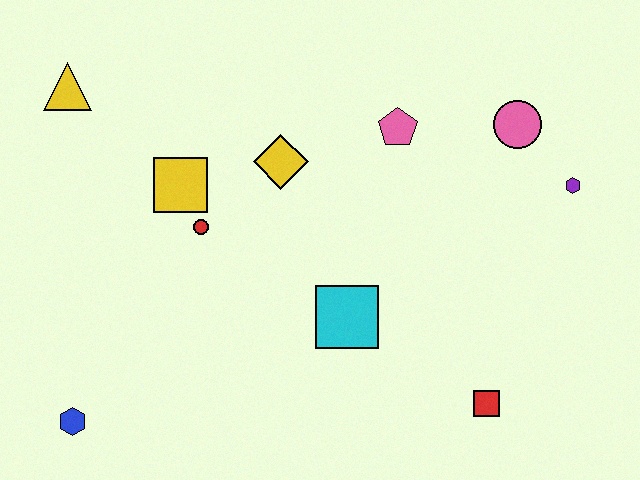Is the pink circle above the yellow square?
Yes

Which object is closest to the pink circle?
The purple hexagon is closest to the pink circle.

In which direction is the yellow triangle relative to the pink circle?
The yellow triangle is to the left of the pink circle.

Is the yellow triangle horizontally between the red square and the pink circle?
No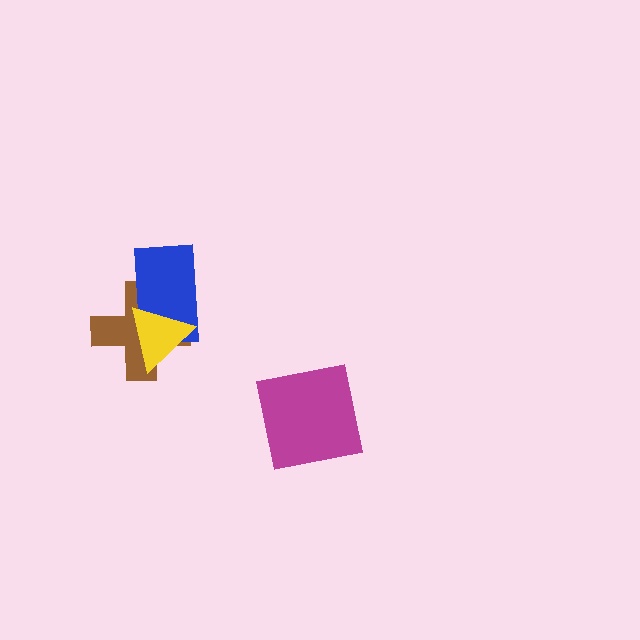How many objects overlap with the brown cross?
2 objects overlap with the brown cross.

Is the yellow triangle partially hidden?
No, no other shape covers it.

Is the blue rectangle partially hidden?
Yes, it is partially covered by another shape.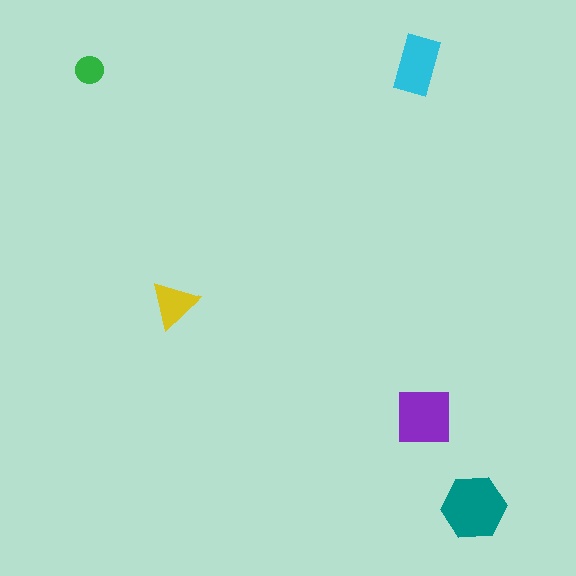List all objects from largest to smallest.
The teal hexagon, the purple square, the cyan rectangle, the yellow triangle, the green circle.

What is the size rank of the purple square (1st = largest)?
2nd.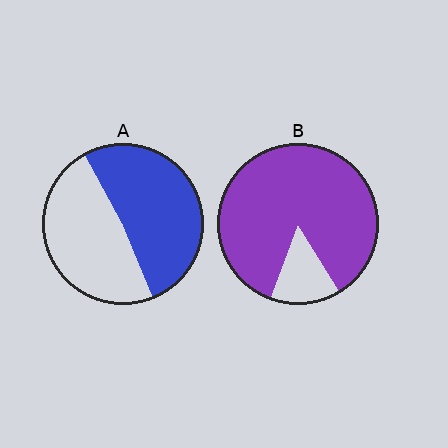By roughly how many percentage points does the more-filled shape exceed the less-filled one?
By roughly 35 percentage points (B over A).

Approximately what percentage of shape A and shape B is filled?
A is approximately 50% and B is approximately 85%.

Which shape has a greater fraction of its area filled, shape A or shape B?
Shape B.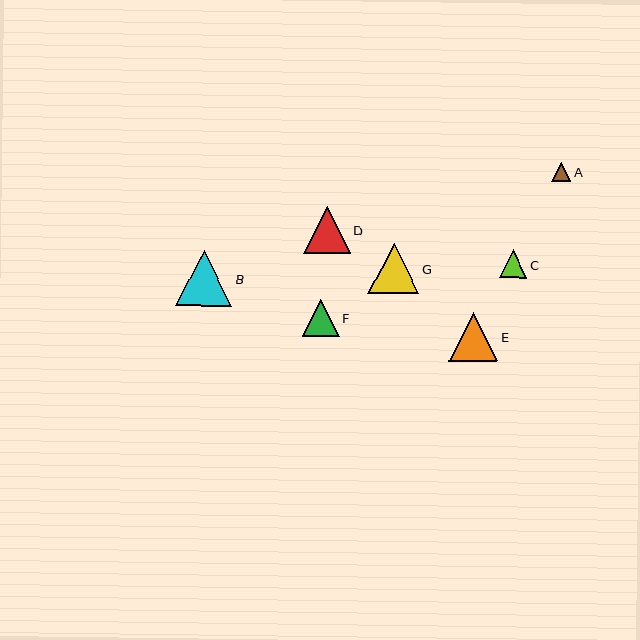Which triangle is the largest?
Triangle B is the largest with a size of approximately 56 pixels.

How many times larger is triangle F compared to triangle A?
Triangle F is approximately 2.0 times the size of triangle A.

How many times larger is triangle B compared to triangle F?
Triangle B is approximately 1.5 times the size of triangle F.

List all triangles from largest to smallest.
From largest to smallest: B, G, E, D, F, C, A.